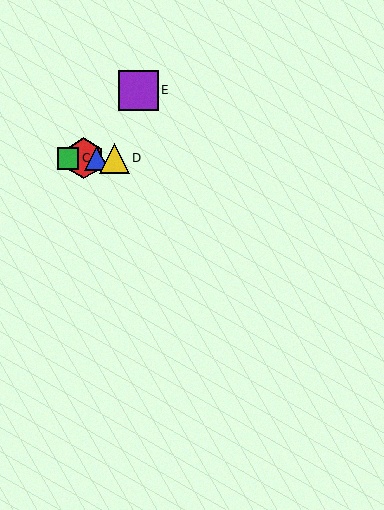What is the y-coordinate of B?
Object B is at y≈158.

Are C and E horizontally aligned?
No, C is at y≈158 and E is at y≈90.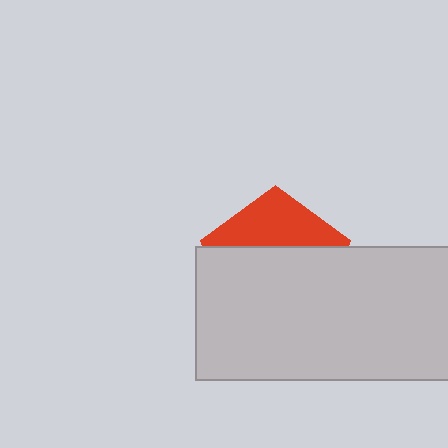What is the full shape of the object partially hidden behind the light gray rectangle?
The partially hidden object is a red pentagon.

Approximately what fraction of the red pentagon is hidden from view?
Roughly 67% of the red pentagon is hidden behind the light gray rectangle.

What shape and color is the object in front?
The object in front is a light gray rectangle.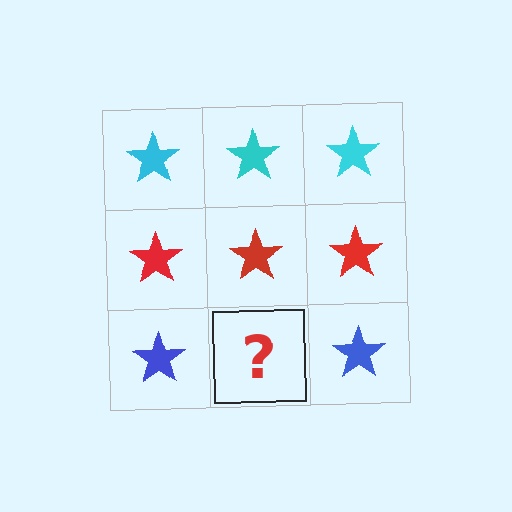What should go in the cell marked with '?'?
The missing cell should contain a blue star.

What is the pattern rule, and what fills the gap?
The rule is that each row has a consistent color. The gap should be filled with a blue star.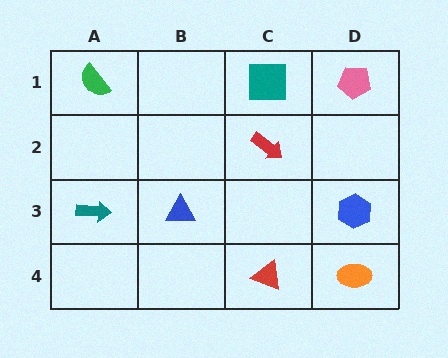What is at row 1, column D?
A pink pentagon.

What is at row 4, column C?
A red triangle.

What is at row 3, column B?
A blue triangle.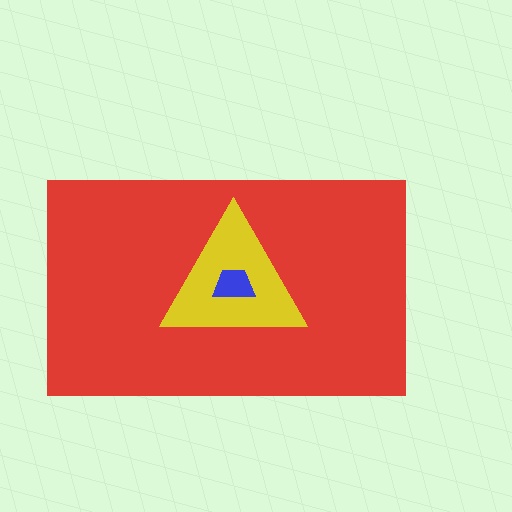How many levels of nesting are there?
3.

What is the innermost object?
The blue trapezoid.